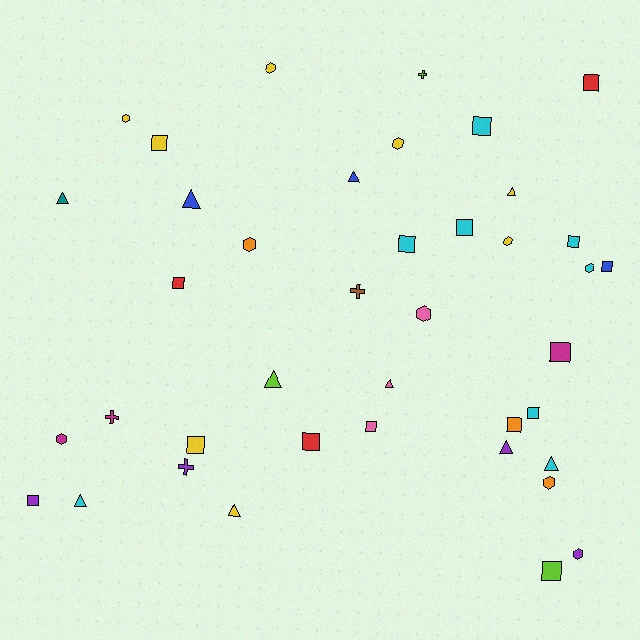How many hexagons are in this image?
There are 10 hexagons.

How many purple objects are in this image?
There are 4 purple objects.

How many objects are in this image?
There are 40 objects.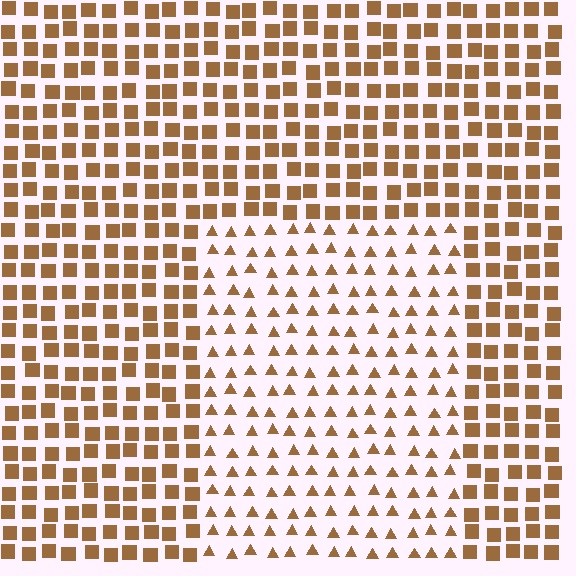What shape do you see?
I see a rectangle.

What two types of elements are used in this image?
The image uses triangles inside the rectangle region and squares outside it.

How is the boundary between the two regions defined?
The boundary is defined by a change in element shape: triangles inside vs. squares outside. All elements share the same color and spacing.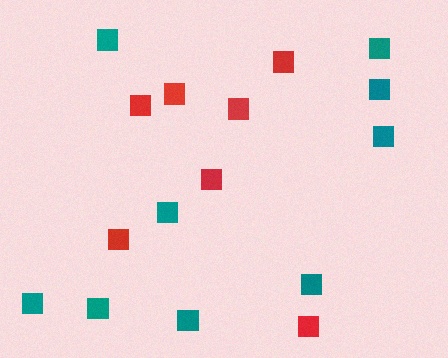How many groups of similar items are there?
There are 2 groups: one group of red squares (7) and one group of teal squares (9).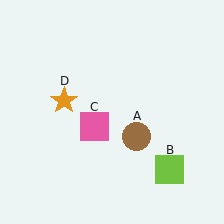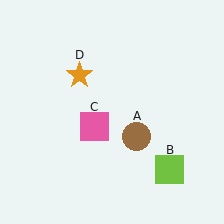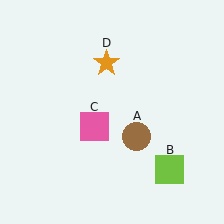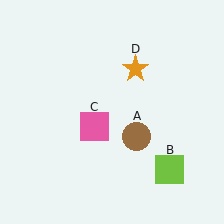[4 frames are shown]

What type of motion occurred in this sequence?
The orange star (object D) rotated clockwise around the center of the scene.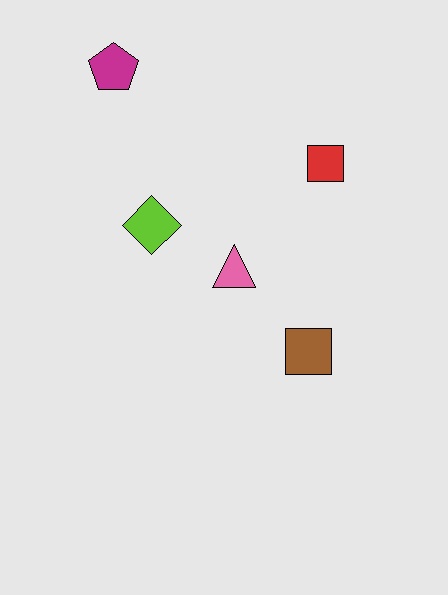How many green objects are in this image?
There are no green objects.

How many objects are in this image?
There are 5 objects.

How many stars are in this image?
There are no stars.